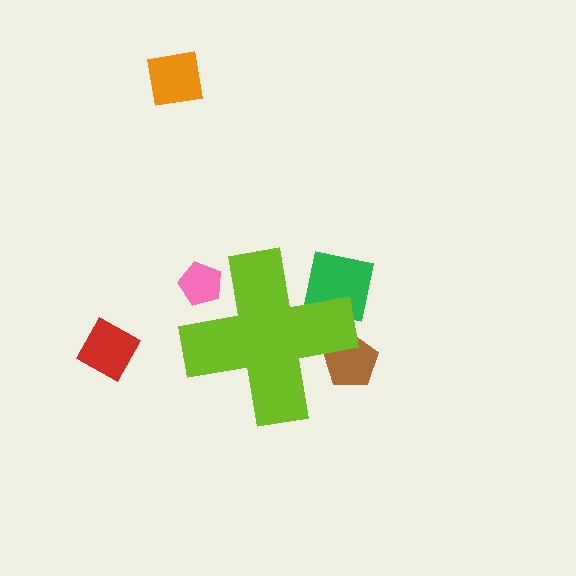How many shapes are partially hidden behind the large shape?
3 shapes are partially hidden.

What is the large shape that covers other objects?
A lime cross.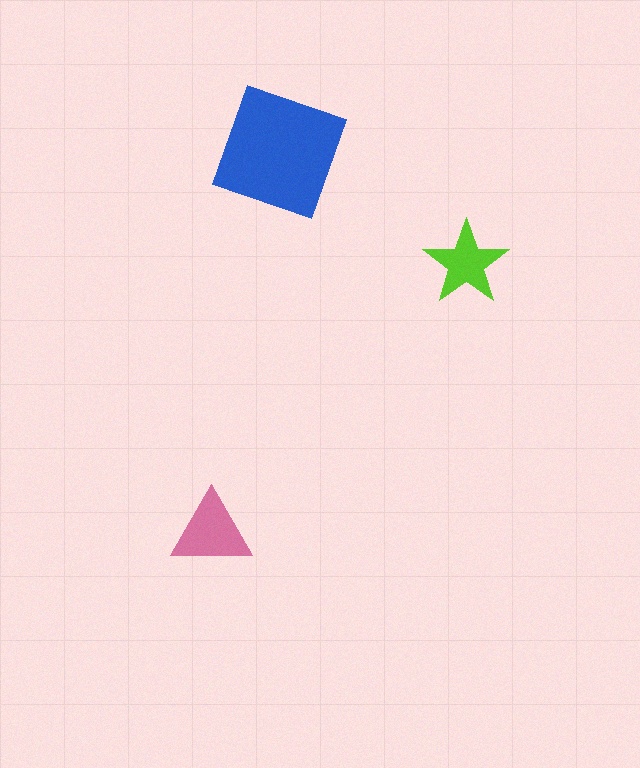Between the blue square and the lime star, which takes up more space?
The blue square.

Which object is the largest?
The blue square.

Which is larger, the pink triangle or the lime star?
The pink triangle.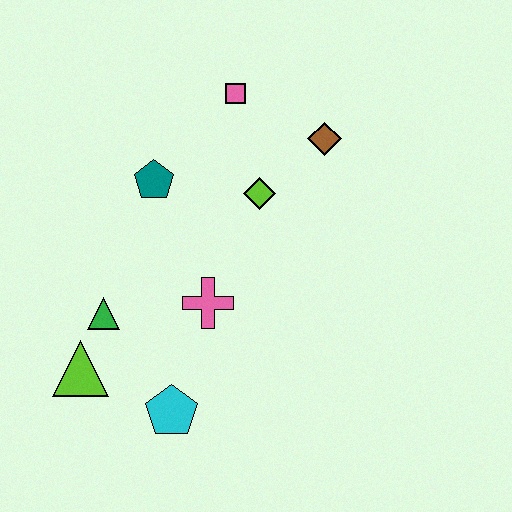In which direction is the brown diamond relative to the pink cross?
The brown diamond is above the pink cross.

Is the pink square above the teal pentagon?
Yes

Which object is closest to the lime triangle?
The green triangle is closest to the lime triangle.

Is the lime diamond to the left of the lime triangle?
No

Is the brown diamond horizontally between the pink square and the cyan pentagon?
No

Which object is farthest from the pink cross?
The pink square is farthest from the pink cross.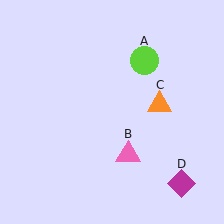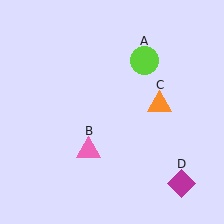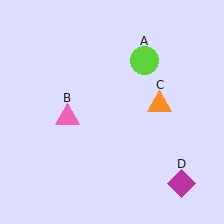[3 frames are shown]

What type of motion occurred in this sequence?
The pink triangle (object B) rotated clockwise around the center of the scene.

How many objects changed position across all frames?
1 object changed position: pink triangle (object B).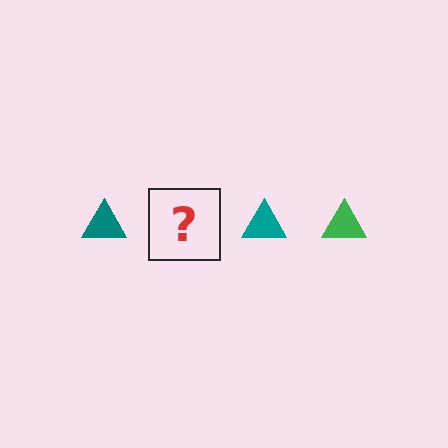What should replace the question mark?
The question mark should be replaced with a green triangle.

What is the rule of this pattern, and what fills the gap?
The rule is that the pattern cycles through teal, green triangles. The gap should be filled with a green triangle.